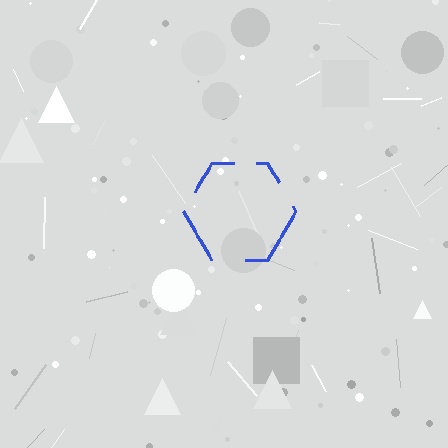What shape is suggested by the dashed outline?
The dashed outline suggests a hexagon.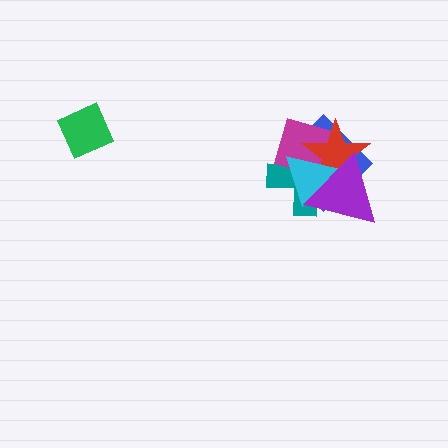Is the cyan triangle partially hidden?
Yes, it is partially covered by another shape.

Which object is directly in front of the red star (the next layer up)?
The cyan triangle is directly in front of the red star.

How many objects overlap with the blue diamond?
5 objects overlap with the blue diamond.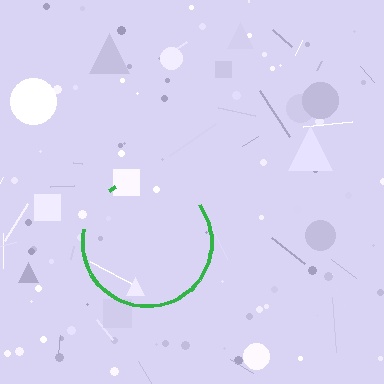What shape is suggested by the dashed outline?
The dashed outline suggests a circle.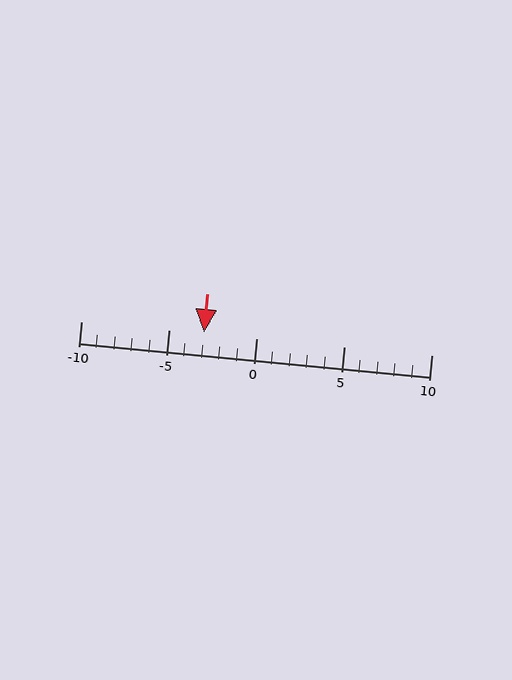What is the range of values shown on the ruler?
The ruler shows values from -10 to 10.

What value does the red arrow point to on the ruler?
The red arrow points to approximately -3.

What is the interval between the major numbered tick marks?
The major tick marks are spaced 5 units apart.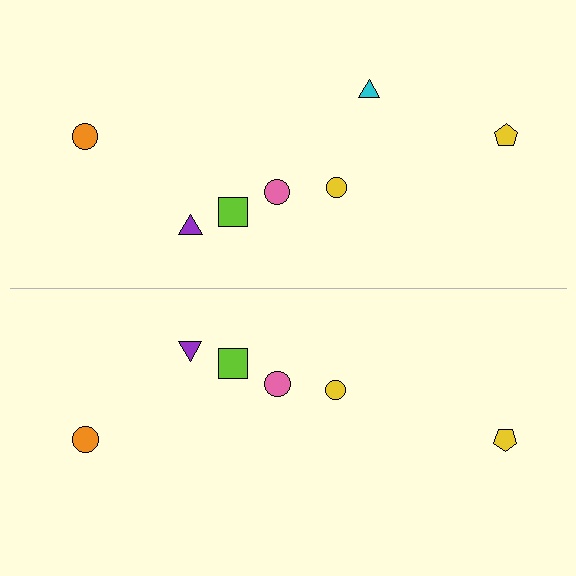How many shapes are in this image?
There are 13 shapes in this image.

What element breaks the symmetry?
A cyan triangle is missing from the bottom side.